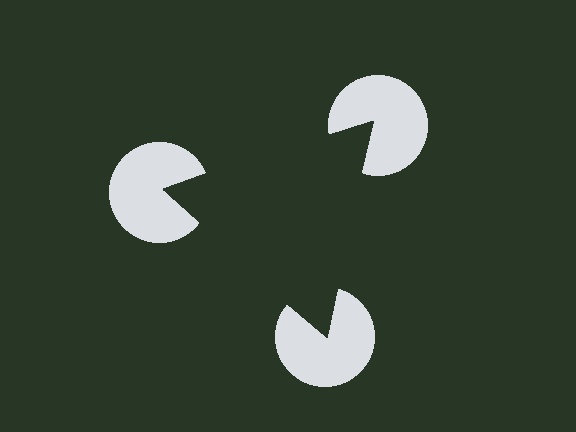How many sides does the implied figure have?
3 sides.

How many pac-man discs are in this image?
There are 3 — one at each vertex of the illusory triangle.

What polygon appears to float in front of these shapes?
An illusory triangle — its edges are inferred from the aligned wedge cuts in the pac-man discs, not physically drawn.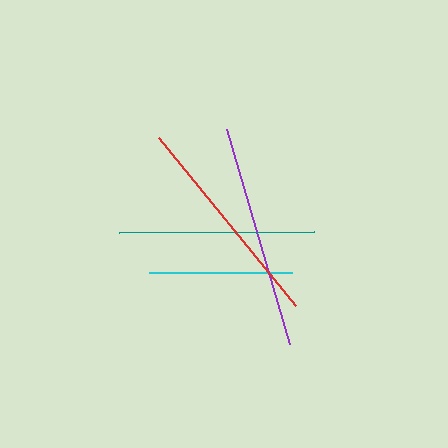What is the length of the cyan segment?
The cyan segment is approximately 143 pixels long.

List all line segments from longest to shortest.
From longest to shortest: purple, red, teal, cyan.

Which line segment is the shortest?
The cyan line is the shortest at approximately 143 pixels.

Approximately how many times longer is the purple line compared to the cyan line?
The purple line is approximately 1.6 times the length of the cyan line.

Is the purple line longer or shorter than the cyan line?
The purple line is longer than the cyan line.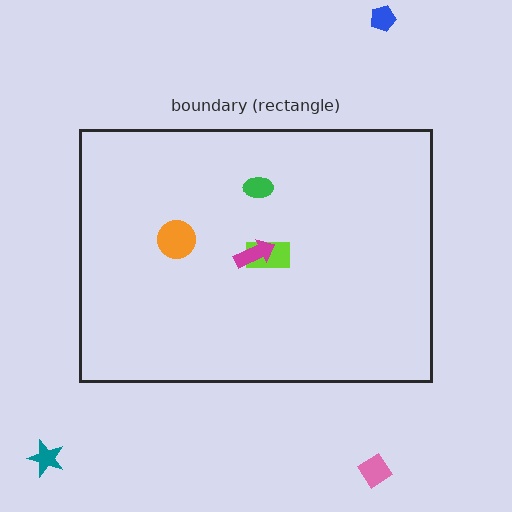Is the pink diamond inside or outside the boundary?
Outside.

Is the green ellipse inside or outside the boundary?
Inside.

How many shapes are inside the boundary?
4 inside, 3 outside.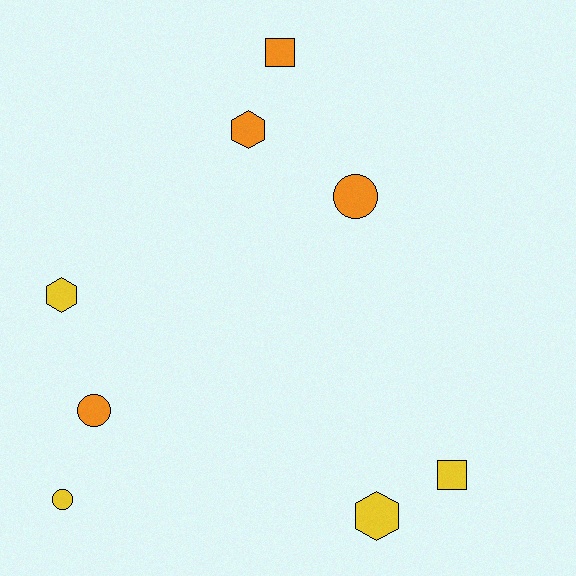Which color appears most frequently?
Orange, with 4 objects.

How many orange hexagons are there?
There is 1 orange hexagon.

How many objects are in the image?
There are 8 objects.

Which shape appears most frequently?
Circle, with 3 objects.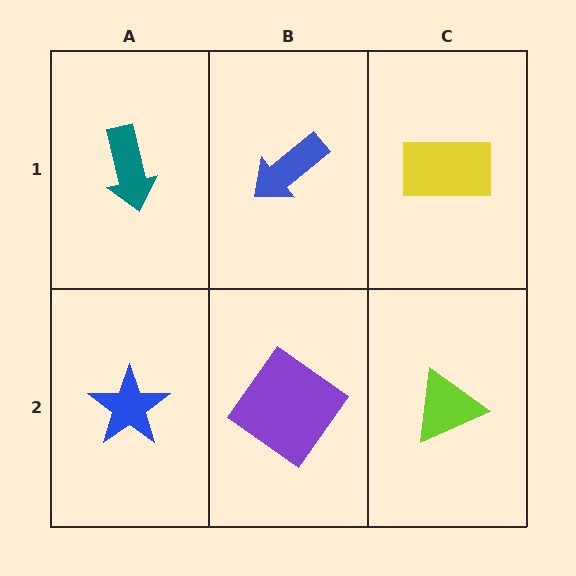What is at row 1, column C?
A yellow rectangle.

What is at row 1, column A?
A teal arrow.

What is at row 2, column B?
A purple diamond.